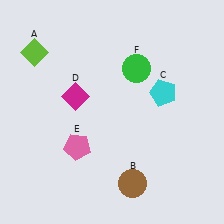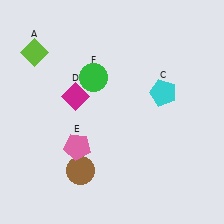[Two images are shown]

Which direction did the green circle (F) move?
The green circle (F) moved left.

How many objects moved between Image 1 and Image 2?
2 objects moved between the two images.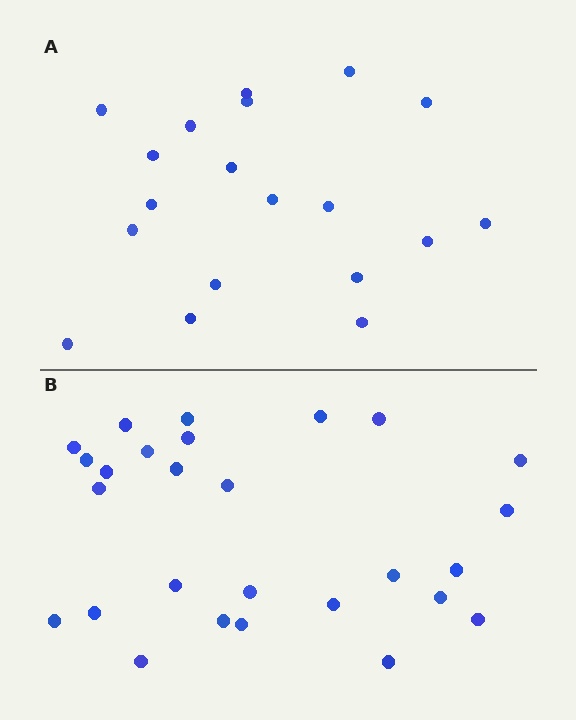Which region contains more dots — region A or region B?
Region B (the bottom region) has more dots.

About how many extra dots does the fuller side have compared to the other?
Region B has roughly 8 or so more dots than region A.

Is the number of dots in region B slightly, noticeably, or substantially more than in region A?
Region B has noticeably more, but not dramatically so. The ratio is roughly 1.4 to 1.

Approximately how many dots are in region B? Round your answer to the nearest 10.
About 30 dots. (The exact count is 27, which rounds to 30.)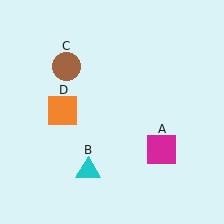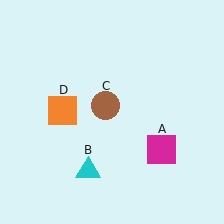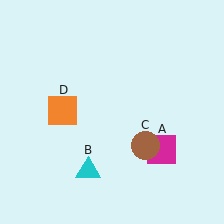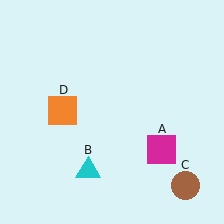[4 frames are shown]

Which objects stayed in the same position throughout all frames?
Magenta square (object A) and cyan triangle (object B) and orange square (object D) remained stationary.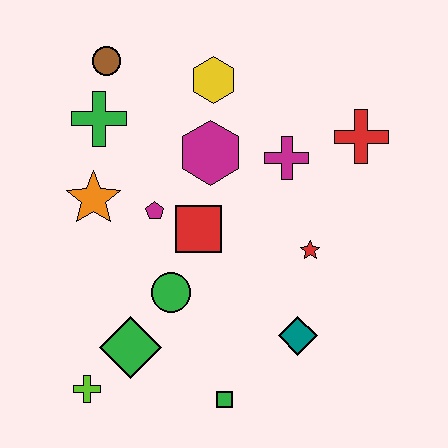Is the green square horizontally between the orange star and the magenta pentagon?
No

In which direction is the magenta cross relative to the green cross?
The magenta cross is to the right of the green cross.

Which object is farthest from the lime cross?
The red cross is farthest from the lime cross.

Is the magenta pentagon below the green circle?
No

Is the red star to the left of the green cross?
No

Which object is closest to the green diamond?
The lime cross is closest to the green diamond.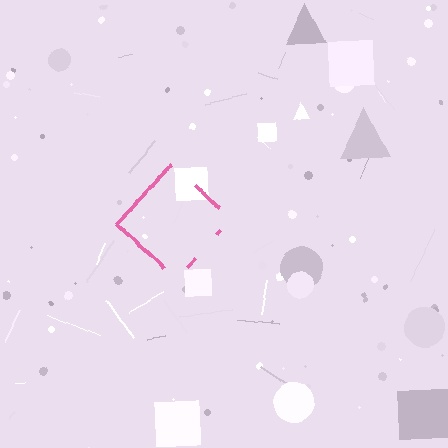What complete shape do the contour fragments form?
The contour fragments form a diamond.